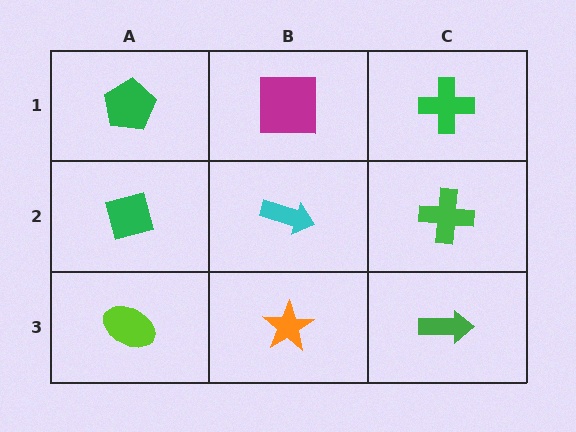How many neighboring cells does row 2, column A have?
3.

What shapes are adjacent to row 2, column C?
A green cross (row 1, column C), a green arrow (row 3, column C), a cyan arrow (row 2, column B).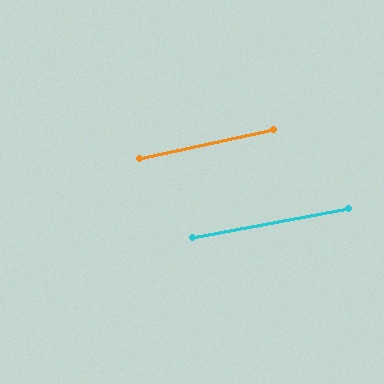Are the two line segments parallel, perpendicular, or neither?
Parallel — their directions differ by only 1.6°.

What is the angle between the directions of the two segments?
Approximately 2 degrees.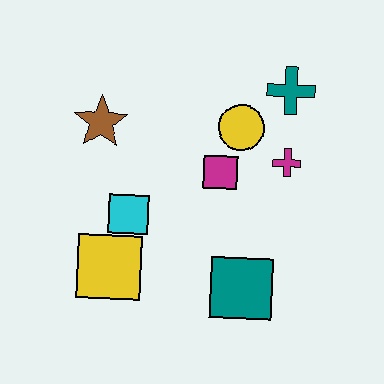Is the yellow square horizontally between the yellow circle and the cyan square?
No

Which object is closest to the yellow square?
The cyan square is closest to the yellow square.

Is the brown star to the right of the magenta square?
No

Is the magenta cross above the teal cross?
No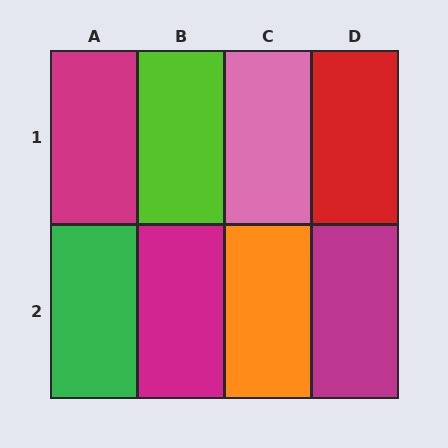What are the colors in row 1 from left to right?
Magenta, lime, pink, red.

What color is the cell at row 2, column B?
Magenta.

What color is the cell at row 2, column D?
Magenta.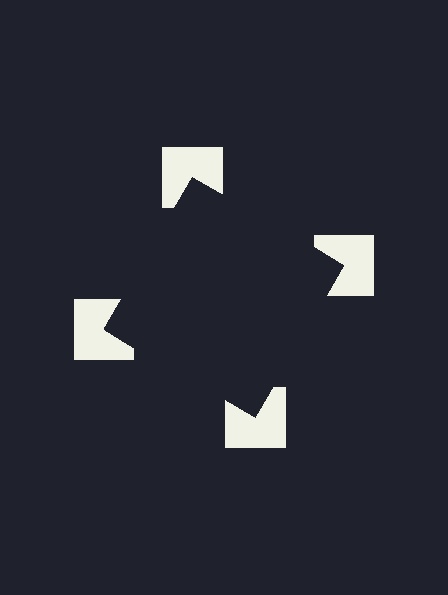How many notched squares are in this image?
There are 4 — one at each vertex of the illusory square.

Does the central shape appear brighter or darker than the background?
It typically appears slightly darker than the background, even though no actual brightness change is drawn.